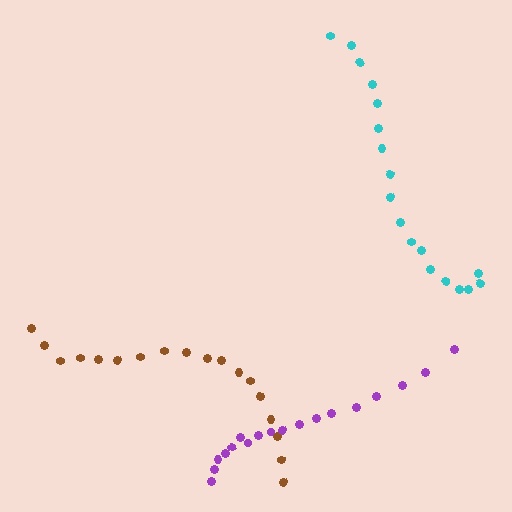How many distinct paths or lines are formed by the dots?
There are 3 distinct paths.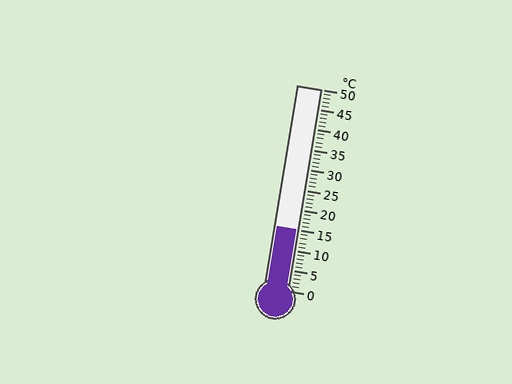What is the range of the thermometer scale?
The thermometer scale ranges from 0°C to 50°C.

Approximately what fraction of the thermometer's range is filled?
The thermometer is filled to approximately 30% of its range.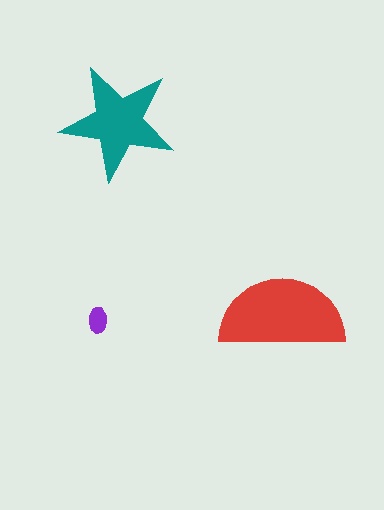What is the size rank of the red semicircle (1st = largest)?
1st.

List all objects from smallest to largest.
The purple ellipse, the teal star, the red semicircle.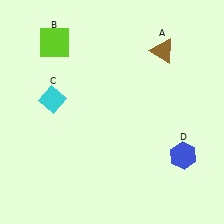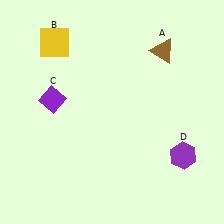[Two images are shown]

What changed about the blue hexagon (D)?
In Image 1, D is blue. In Image 2, it changed to purple.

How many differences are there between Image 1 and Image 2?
There are 3 differences between the two images.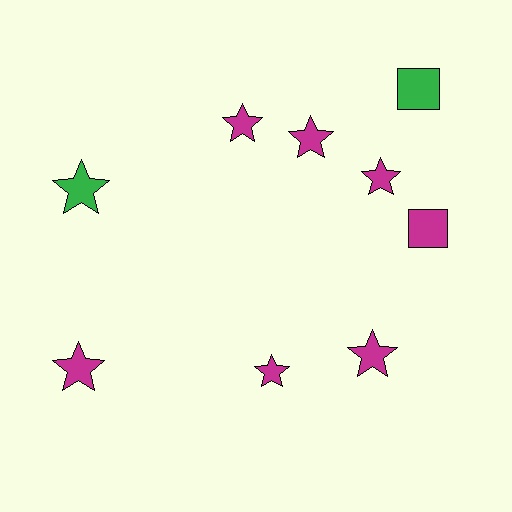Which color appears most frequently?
Magenta, with 7 objects.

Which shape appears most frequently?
Star, with 7 objects.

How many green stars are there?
There is 1 green star.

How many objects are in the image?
There are 9 objects.